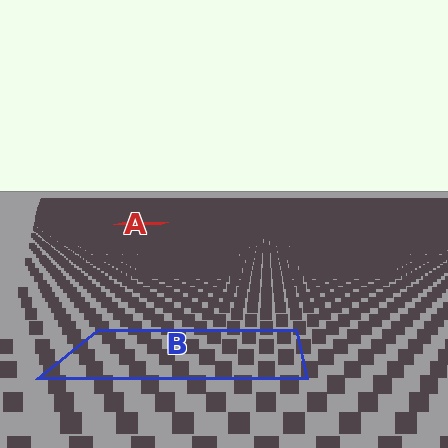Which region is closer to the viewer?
Region B is closer. The texture elements there are larger and more spread out.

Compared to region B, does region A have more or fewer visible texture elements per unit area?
Region A has more texture elements per unit area — they are packed more densely because it is farther away.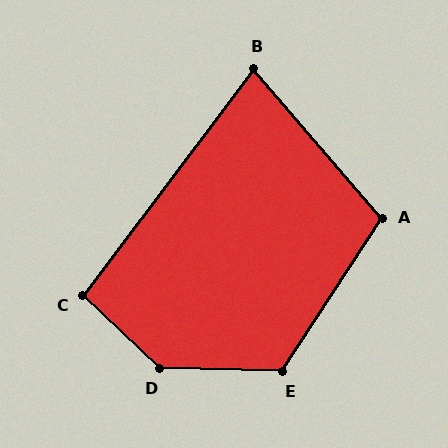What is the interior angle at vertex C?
Approximately 97 degrees (obtuse).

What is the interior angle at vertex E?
Approximately 122 degrees (obtuse).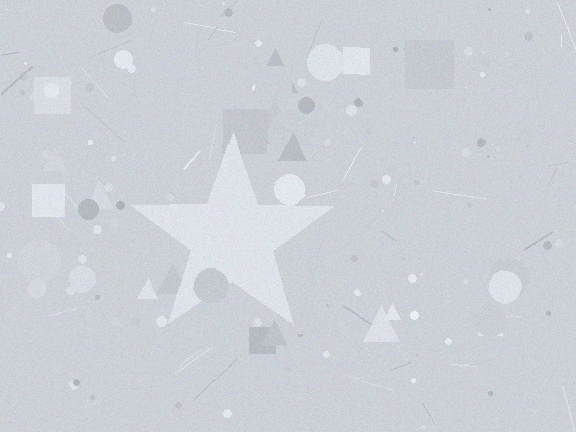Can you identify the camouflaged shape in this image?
The camouflaged shape is a star.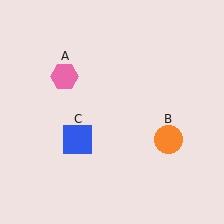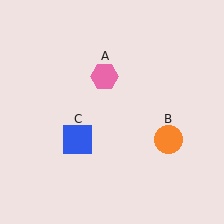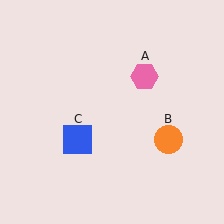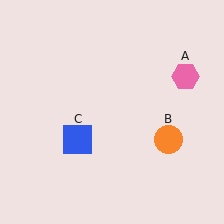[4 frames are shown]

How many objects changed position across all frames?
1 object changed position: pink hexagon (object A).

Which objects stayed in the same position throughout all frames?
Orange circle (object B) and blue square (object C) remained stationary.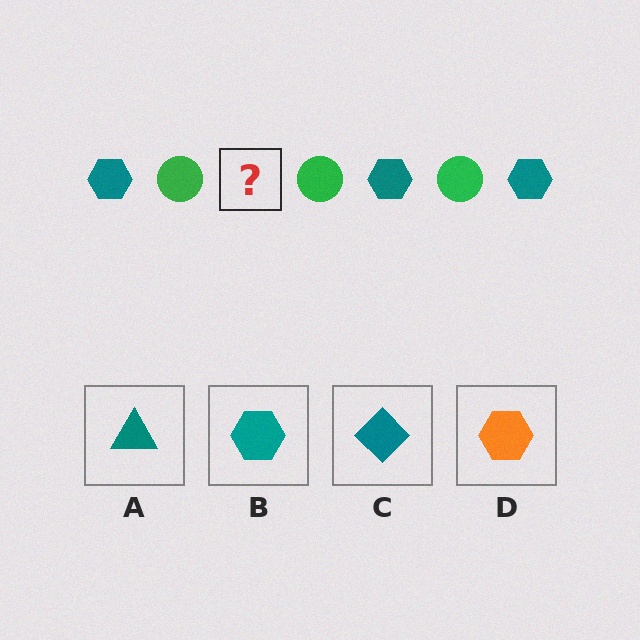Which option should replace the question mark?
Option B.